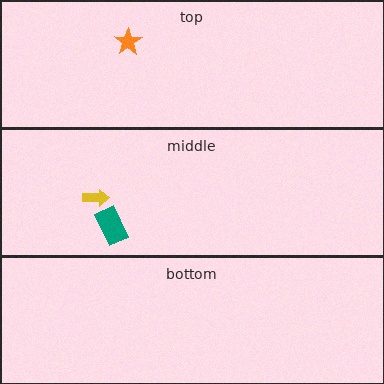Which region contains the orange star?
The top region.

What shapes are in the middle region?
The yellow arrow, the teal rectangle.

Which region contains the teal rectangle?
The middle region.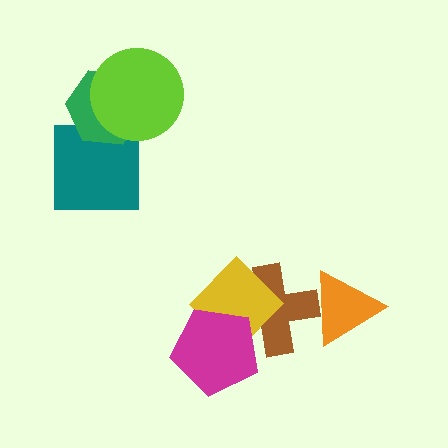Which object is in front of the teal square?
The green hexagon is in front of the teal square.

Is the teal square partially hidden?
Yes, it is partially covered by another shape.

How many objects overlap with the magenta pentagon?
2 objects overlap with the magenta pentagon.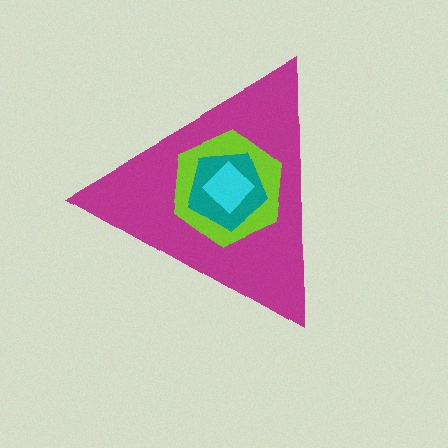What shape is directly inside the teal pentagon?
The cyan diamond.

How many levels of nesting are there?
4.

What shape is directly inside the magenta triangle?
The lime hexagon.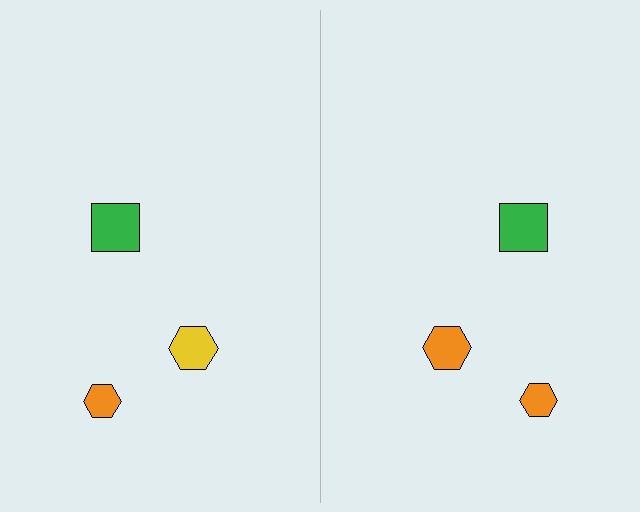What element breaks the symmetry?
The orange hexagon on the right side breaks the symmetry — its mirror counterpart is yellow.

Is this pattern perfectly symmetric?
No, the pattern is not perfectly symmetric. The orange hexagon on the right side breaks the symmetry — its mirror counterpart is yellow.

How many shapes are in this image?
There are 6 shapes in this image.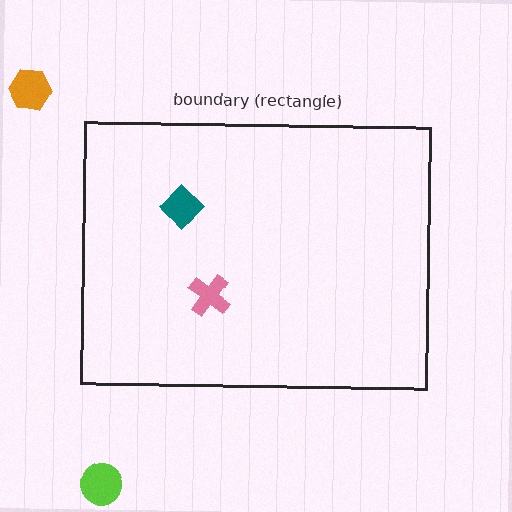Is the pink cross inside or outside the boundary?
Inside.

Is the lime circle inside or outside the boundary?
Outside.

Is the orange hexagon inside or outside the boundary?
Outside.